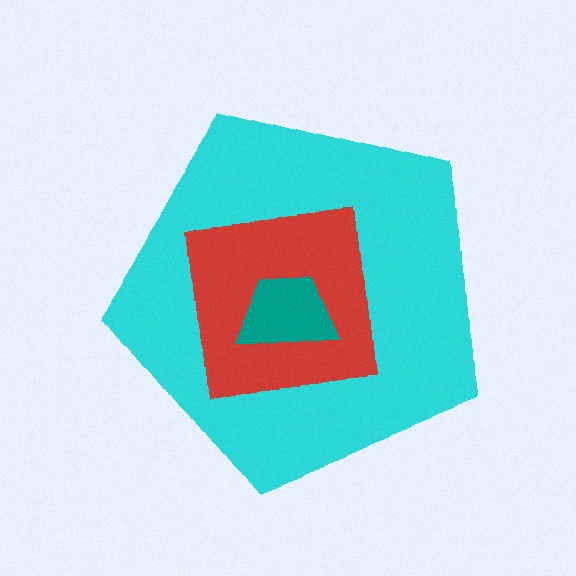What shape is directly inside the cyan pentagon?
The red square.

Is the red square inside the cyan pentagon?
Yes.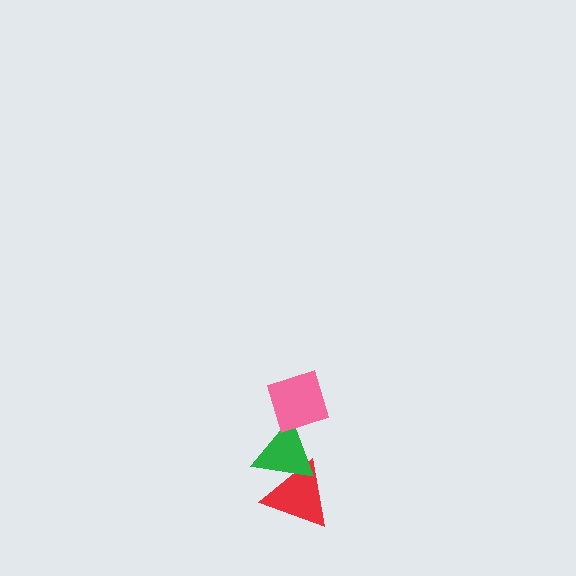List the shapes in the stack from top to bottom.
From top to bottom: the pink diamond, the green triangle, the red triangle.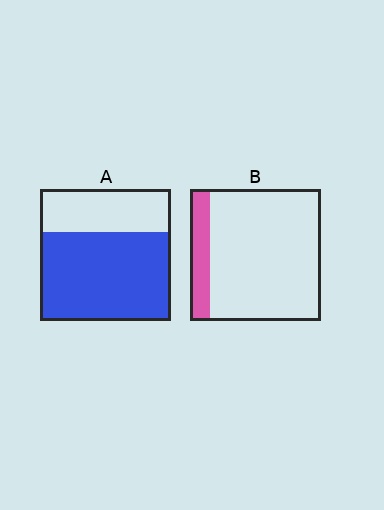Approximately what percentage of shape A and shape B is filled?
A is approximately 65% and B is approximately 15%.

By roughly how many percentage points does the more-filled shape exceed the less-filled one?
By roughly 50 percentage points (A over B).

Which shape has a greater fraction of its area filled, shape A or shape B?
Shape A.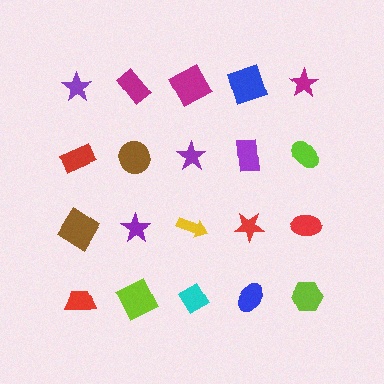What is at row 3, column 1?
A brown diamond.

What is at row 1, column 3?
A magenta square.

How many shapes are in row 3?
5 shapes.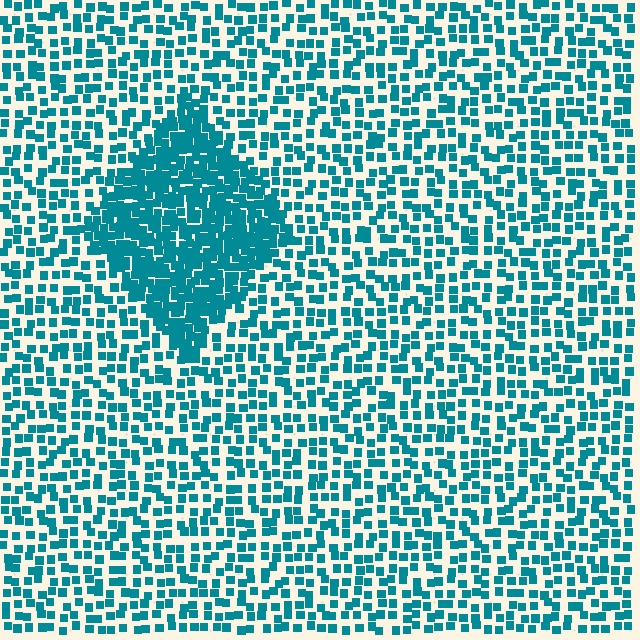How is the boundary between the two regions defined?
The boundary is defined by a change in element density (approximately 2.3x ratio). All elements are the same color, size, and shape.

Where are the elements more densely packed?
The elements are more densely packed inside the diamond boundary.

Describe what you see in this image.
The image contains small teal elements arranged at two different densities. A diamond-shaped region is visible where the elements are more densely packed than the surrounding area.